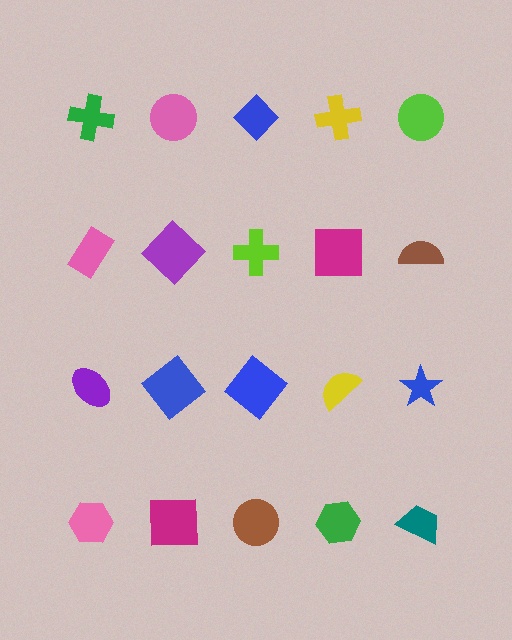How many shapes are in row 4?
5 shapes.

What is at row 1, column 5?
A lime circle.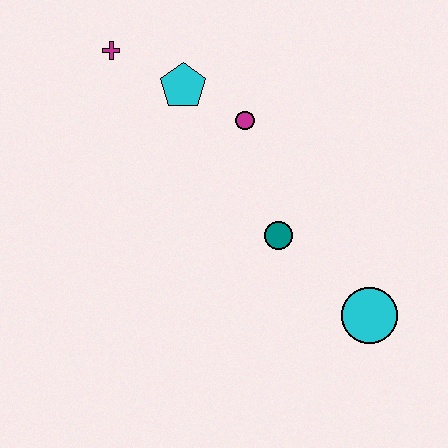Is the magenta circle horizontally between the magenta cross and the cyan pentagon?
No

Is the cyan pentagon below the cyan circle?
No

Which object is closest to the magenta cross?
The cyan pentagon is closest to the magenta cross.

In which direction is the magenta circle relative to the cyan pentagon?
The magenta circle is to the right of the cyan pentagon.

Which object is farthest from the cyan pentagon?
The cyan circle is farthest from the cyan pentagon.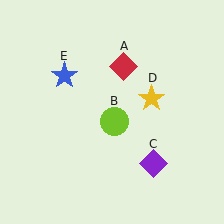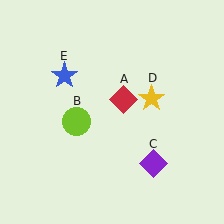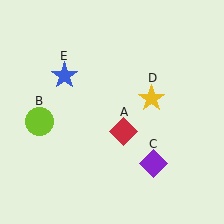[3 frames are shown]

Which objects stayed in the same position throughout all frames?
Purple diamond (object C) and yellow star (object D) and blue star (object E) remained stationary.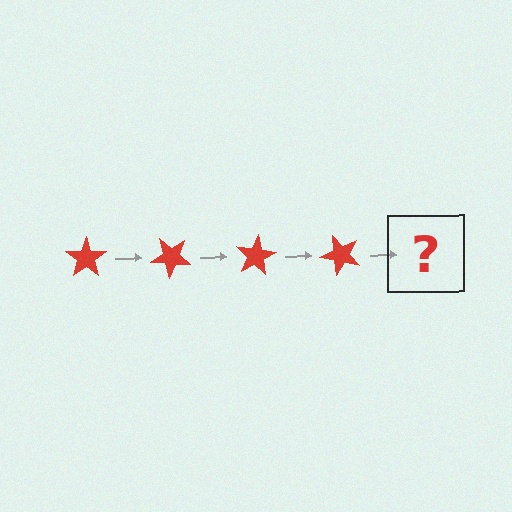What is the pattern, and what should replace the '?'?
The pattern is that the star rotates 40 degrees each step. The '?' should be a red star rotated 160 degrees.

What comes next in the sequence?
The next element should be a red star rotated 160 degrees.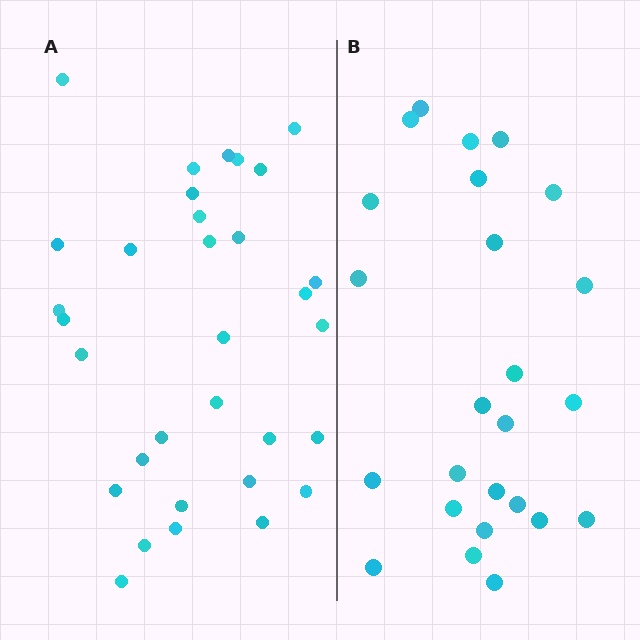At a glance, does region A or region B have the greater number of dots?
Region A (the left region) has more dots.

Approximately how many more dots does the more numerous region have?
Region A has roughly 8 or so more dots than region B.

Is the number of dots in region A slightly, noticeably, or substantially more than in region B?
Region A has noticeably more, but not dramatically so. The ratio is roughly 1.3 to 1.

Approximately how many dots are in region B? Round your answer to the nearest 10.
About 20 dots. (The exact count is 25, which rounds to 20.)